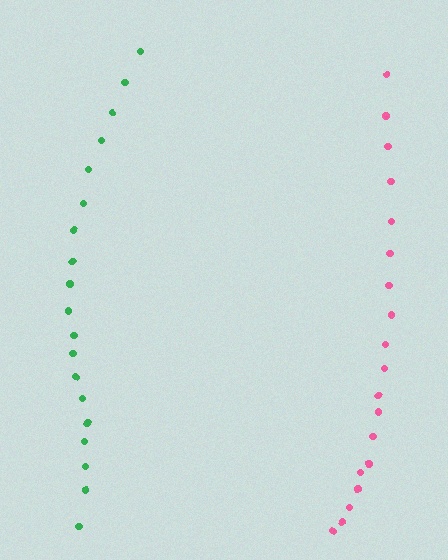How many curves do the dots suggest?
There are 2 distinct paths.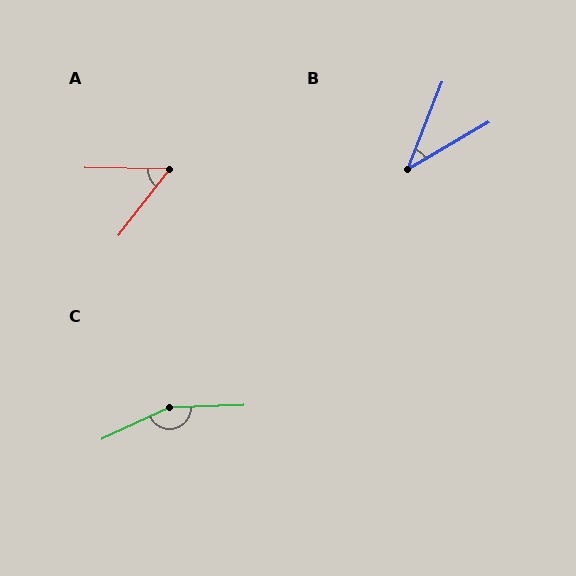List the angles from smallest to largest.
B (38°), A (53°), C (156°).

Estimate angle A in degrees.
Approximately 53 degrees.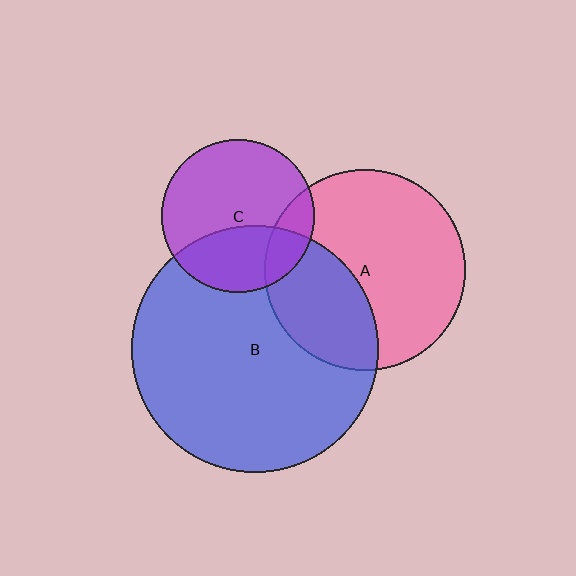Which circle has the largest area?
Circle B (blue).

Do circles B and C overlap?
Yes.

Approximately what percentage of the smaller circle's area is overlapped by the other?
Approximately 35%.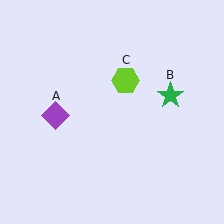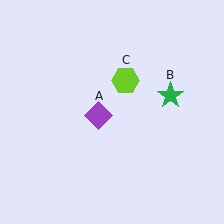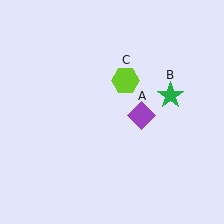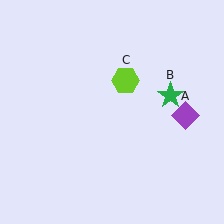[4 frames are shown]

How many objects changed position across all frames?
1 object changed position: purple diamond (object A).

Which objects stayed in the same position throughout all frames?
Green star (object B) and lime hexagon (object C) remained stationary.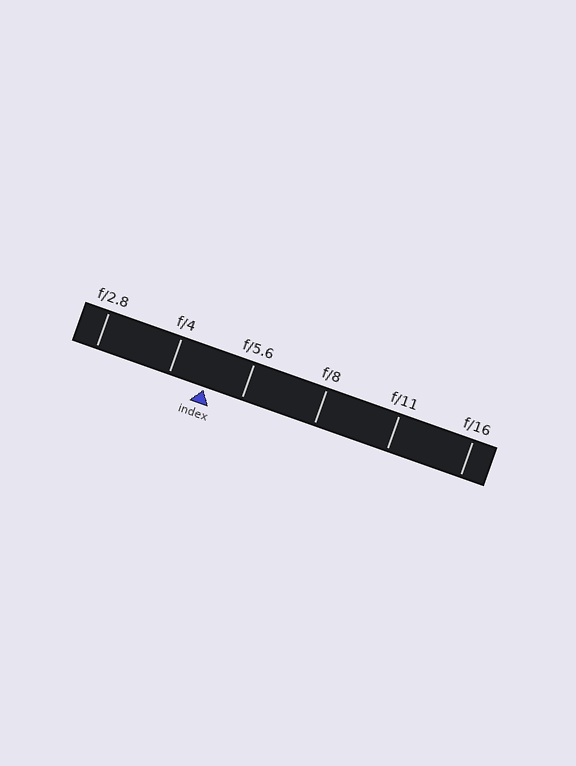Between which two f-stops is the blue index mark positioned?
The index mark is between f/4 and f/5.6.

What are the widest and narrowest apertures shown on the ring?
The widest aperture shown is f/2.8 and the narrowest is f/16.